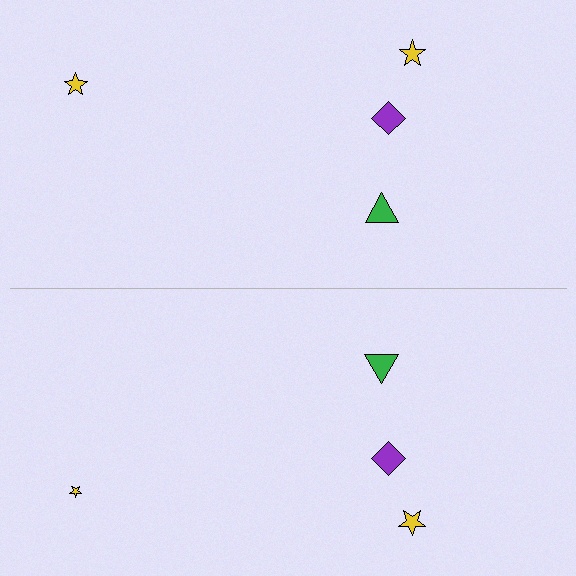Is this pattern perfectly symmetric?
No, the pattern is not perfectly symmetric. The yellow star on the bottom side has a different size than its mirror counterpart.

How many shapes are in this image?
There are 8 shapes in this image.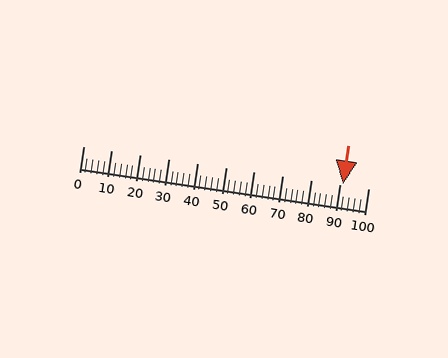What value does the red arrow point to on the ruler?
The red arrow points to approximately 91.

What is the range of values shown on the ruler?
The ruler shows values from 0 to 100.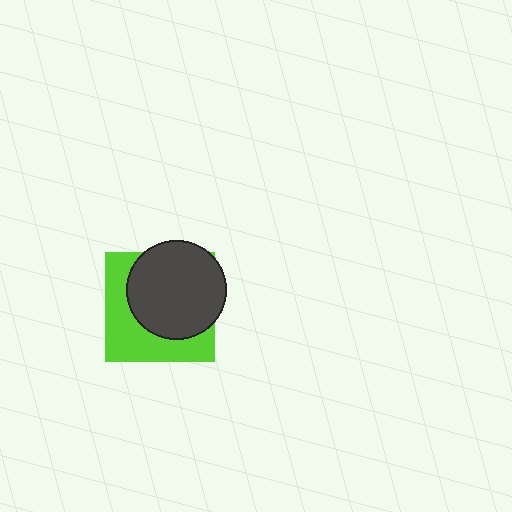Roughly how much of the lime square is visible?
A small part of it is visible (roughly 43%).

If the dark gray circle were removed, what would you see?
You would see the complete lime square.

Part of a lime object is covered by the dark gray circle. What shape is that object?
It is a square.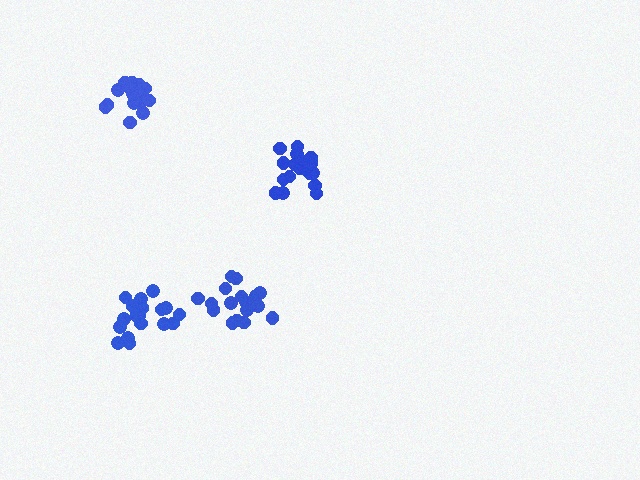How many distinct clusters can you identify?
There are 4 distinct clusters.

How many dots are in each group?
Group 1: 19 dots, Group 2: 17 dots, Group 3: 18 dots, Group 4: 17 dots (71 total).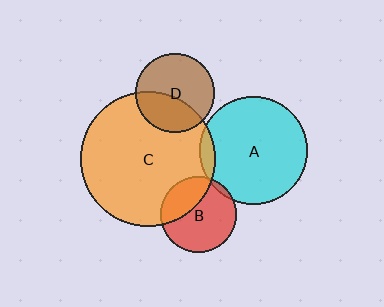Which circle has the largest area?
Circle C (orange).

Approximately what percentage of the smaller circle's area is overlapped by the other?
Approximately 35%.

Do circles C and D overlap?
Yes.